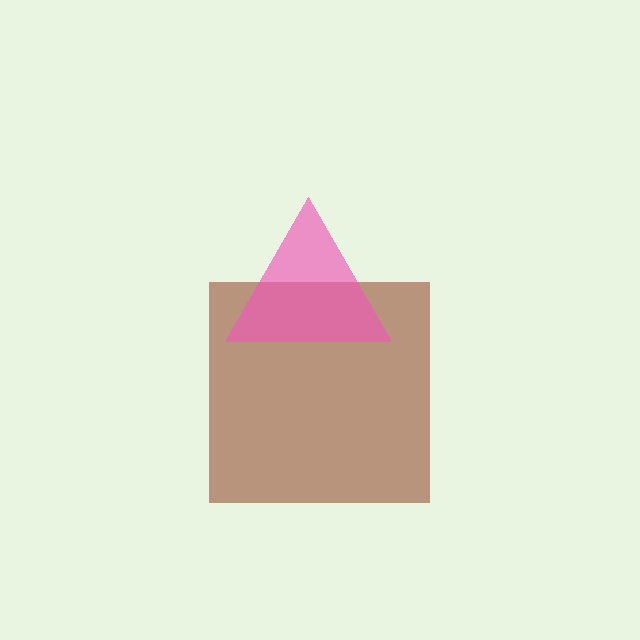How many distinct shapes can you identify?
There are 2 distinct shapes: a brown square, a pink triangle.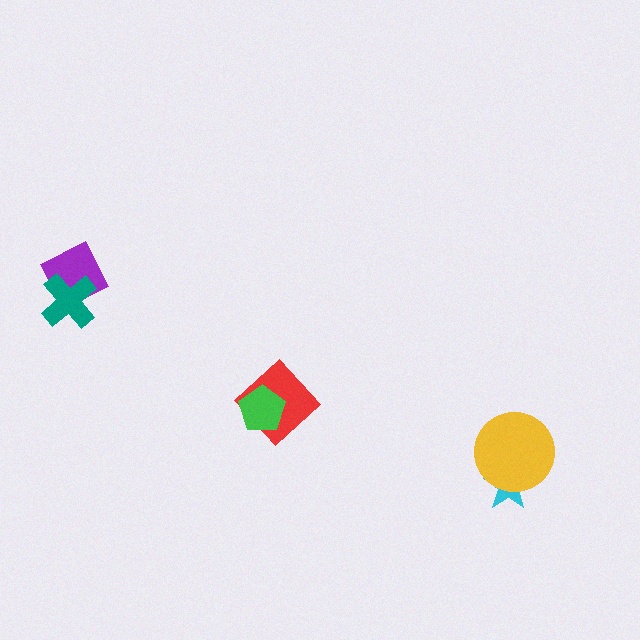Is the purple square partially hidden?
Yes, it is partially covered by another shape.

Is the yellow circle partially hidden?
No, no other shape covers it.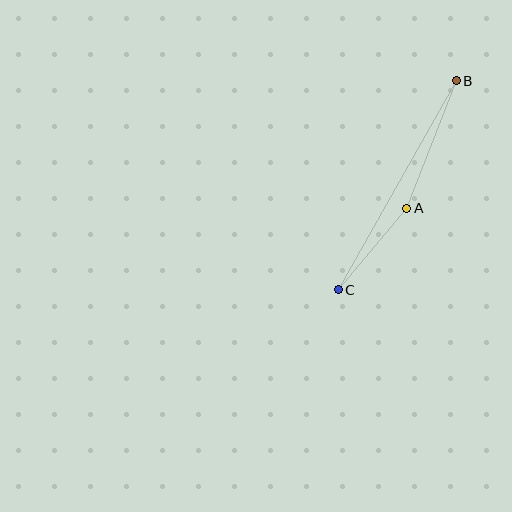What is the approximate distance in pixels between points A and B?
The distance between A and B is approximately 137 pixels.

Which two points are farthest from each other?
Points B and C are farthest from each other.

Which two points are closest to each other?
Points A and C are closest to each other.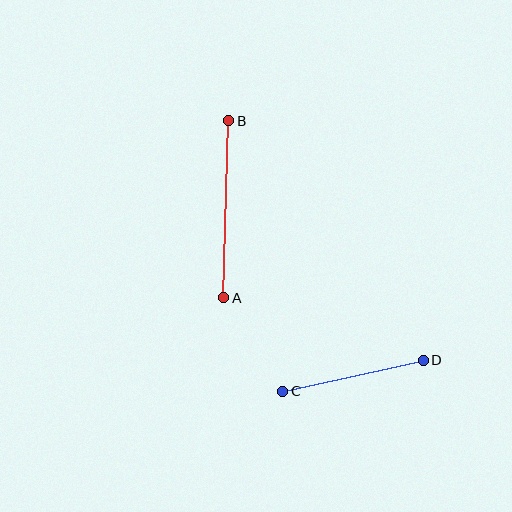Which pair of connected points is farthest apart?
Points A and B are farthest apart.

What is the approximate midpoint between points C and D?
The midpoint is at approximately (353, 376) pixels.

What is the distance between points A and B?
The distance is approximately 177 pixels.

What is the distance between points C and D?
The distance is approximately 144 pixels.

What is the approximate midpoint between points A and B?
The midpoint is at approximately (226, 209) pixels.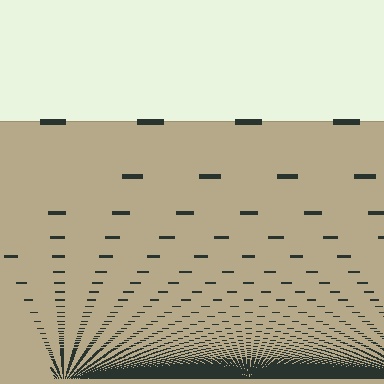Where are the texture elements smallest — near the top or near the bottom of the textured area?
Near the bottom.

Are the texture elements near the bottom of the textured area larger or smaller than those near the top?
Smaller. The gradient is inverted — elements near the bottom are smaller and denser.